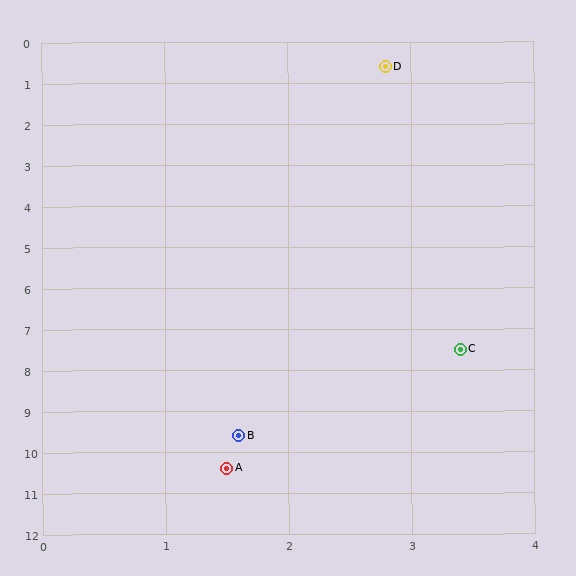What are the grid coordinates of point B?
Point B is at approximately (1.6, 9.6).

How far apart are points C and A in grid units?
Points C and A are about 3.5 grid units apart.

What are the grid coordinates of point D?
Point D is at approximately (2.8, 0.6).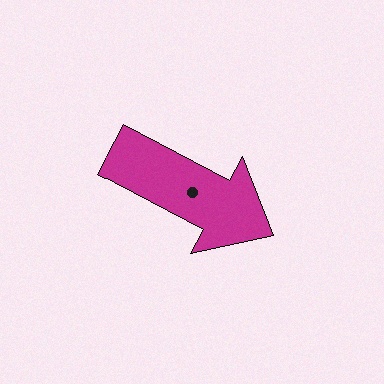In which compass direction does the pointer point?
Southeast.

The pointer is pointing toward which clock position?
Roughly 4 o'clock.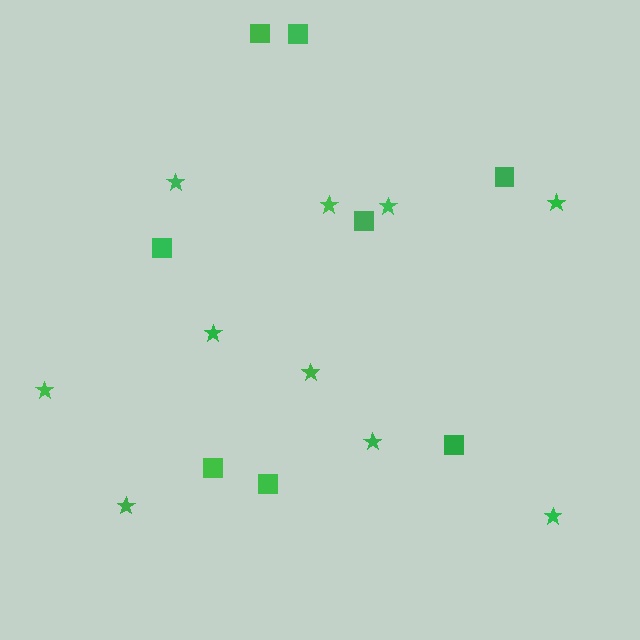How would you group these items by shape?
There are 2 groups: one group of squares (8) and one group of stars (10).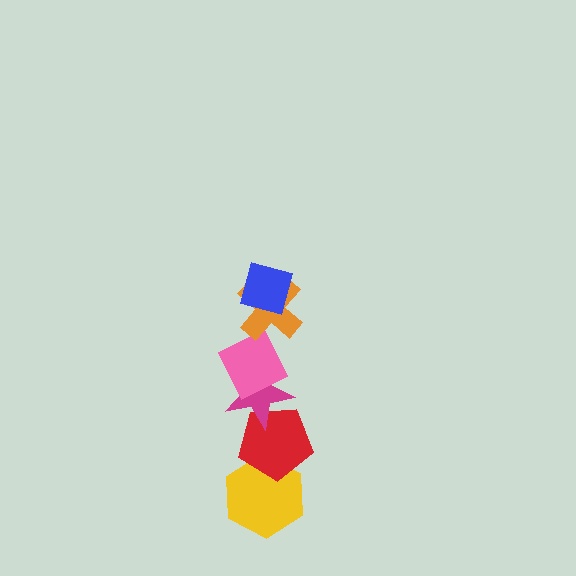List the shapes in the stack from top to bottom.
From top to bottom: the blue diamond, the orange cross, the pink diamond, the magenta star, the red pentagon, the yellow hexagon.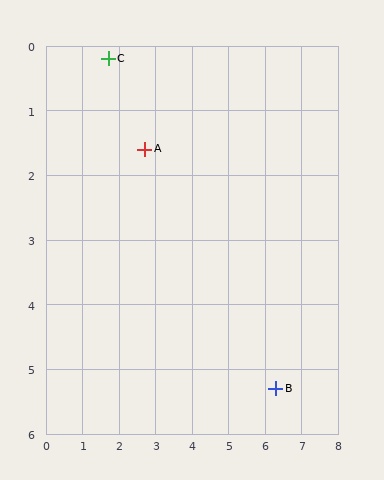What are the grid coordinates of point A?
Point A is at approximately (2.7, 1.6).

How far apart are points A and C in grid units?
Points A and C are about 1.7 grid units apart.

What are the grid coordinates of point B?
Point B is at approximately (6.3, 5.3).